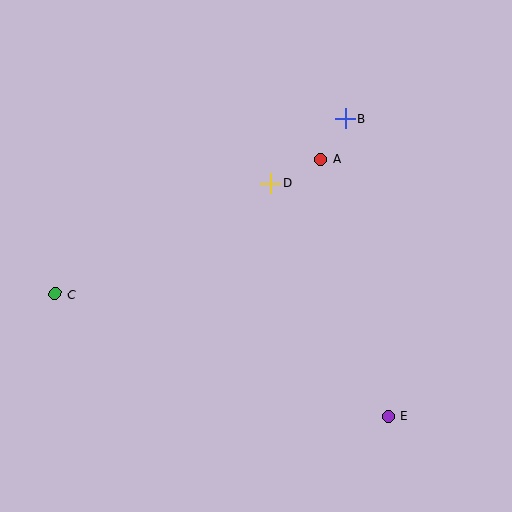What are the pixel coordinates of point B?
Point B is at (345, 119).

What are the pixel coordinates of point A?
Point A is at (321, 159).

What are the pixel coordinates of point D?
Point D is at (271, 184).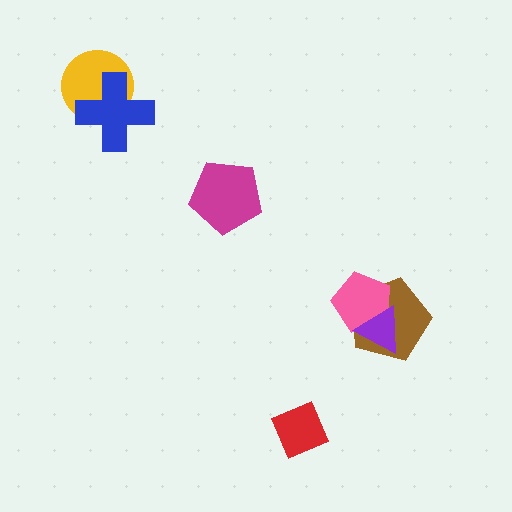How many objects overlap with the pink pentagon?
2 objects overlap with the pink pentagon.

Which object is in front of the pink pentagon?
The purple triangle is in front of the pink pentagon.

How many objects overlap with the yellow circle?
1 object overlaps with the yellow circle.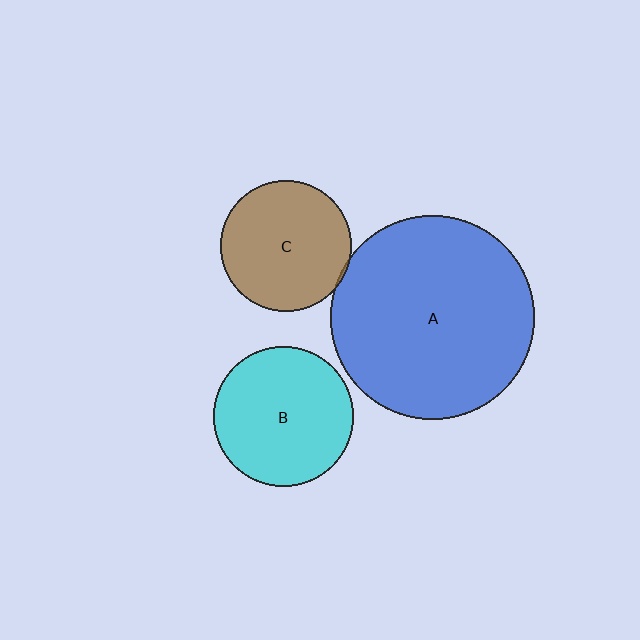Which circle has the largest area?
Circle A (blue).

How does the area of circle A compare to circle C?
Approximately 2.4 times.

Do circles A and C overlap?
Yes.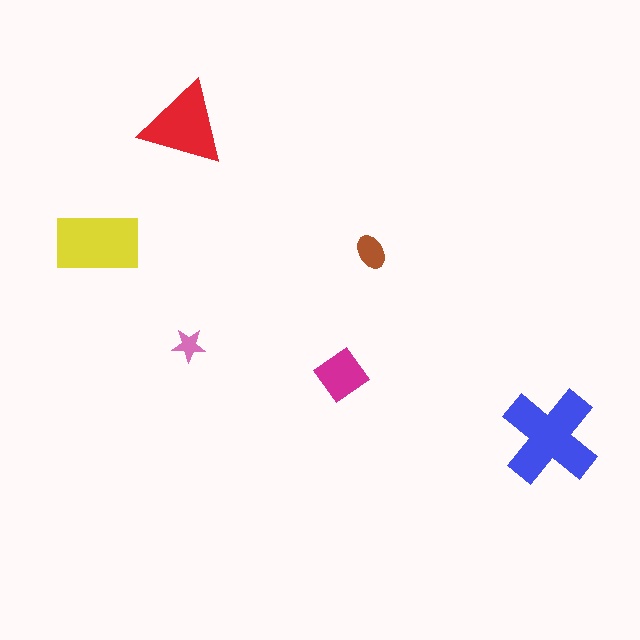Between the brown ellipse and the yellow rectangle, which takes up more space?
The yellow rectangle.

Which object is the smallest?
The pink star.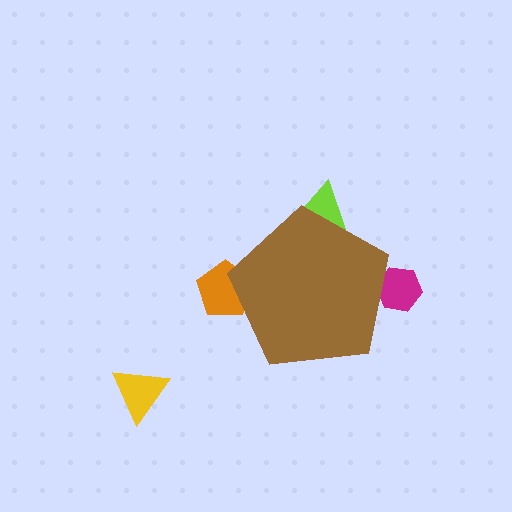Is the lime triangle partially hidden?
Yes, the lime triangle is partially hidden behind the brown pentagon.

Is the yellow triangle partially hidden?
No, the yellow triangle is fully visible.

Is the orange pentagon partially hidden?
Yes, the orange pentagon is partially hidden behind the brown pentagon.